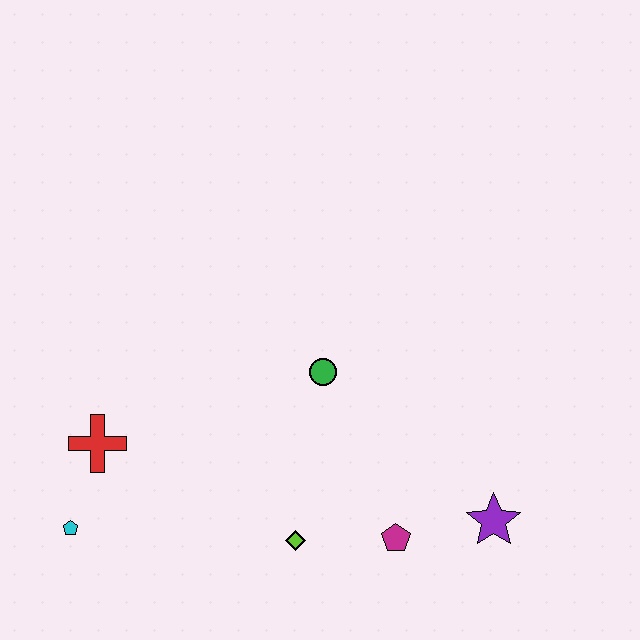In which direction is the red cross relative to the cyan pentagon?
The red cross is above the cyan pentagon.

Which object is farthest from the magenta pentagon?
The cyan pentagon is farthest from the magenta pentagon.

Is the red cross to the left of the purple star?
Yes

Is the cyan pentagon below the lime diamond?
No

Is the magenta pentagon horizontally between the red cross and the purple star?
Yes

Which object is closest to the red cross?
The cyan pentagon is closest to the red cross.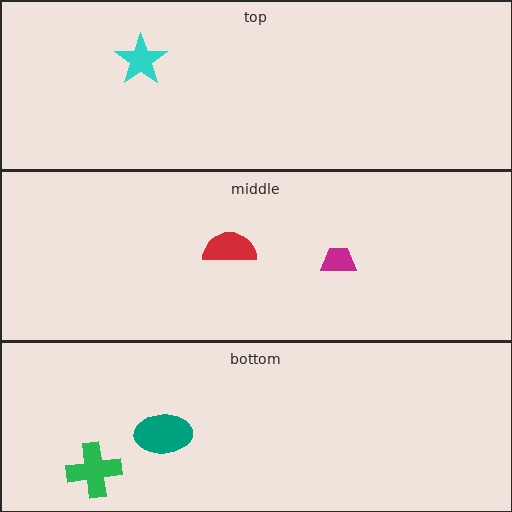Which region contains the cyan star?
The top region.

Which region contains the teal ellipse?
The bottom region.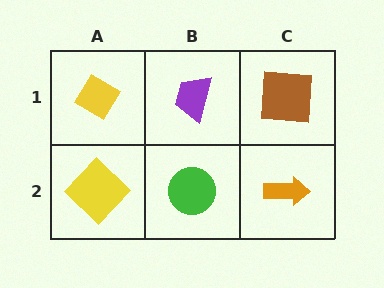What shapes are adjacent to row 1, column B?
A green circle (row 2, column B), a yellow diamond (row 1, column A), a brown square (row 1, column C).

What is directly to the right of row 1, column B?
A brown square.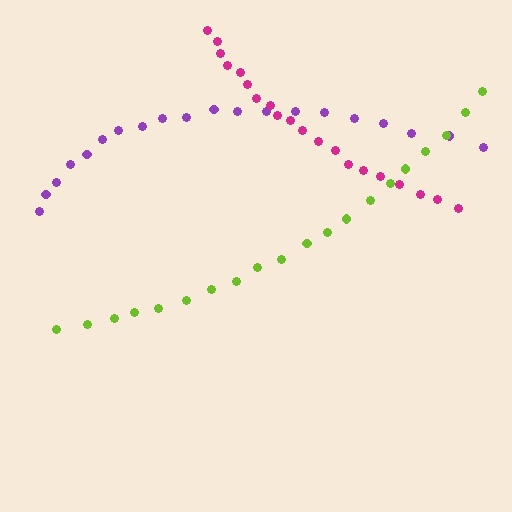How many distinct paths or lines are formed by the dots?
There are 3 distinct paths.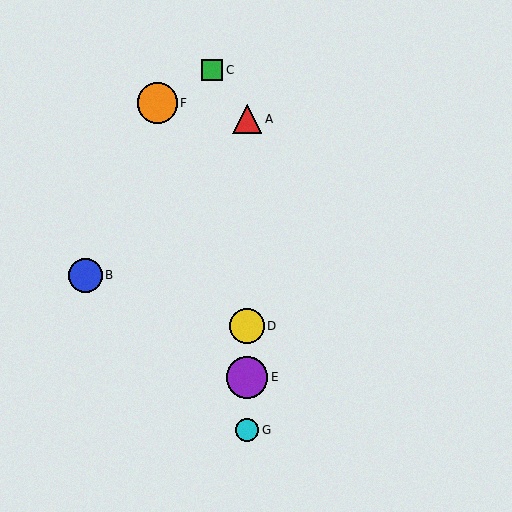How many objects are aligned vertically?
4 objects (A, D, E, G) are aligned vertically.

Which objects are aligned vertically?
Objects A, D, E, G are aligned vertically.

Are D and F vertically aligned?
No, D is at x≈247 and F is at x≈157.